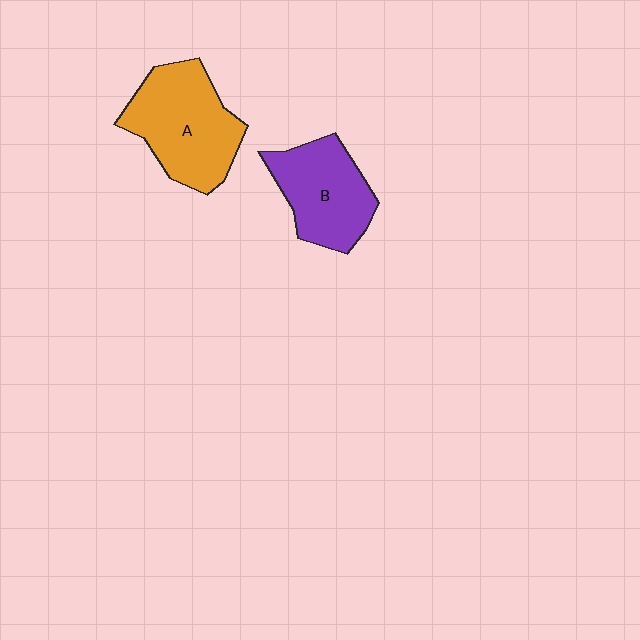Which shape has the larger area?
Shape A (orange).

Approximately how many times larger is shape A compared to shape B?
Approximately 1.2 times.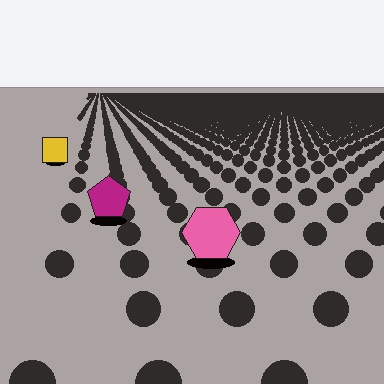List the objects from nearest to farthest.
From nearest to farthest: the pink hexagon, the magenta pentagon, the yellow square.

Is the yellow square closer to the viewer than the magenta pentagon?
No. The magenta pentagon is closer — you can tell from the texture gradient: the ground texture is coarser near it.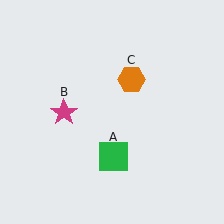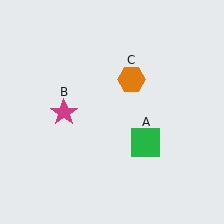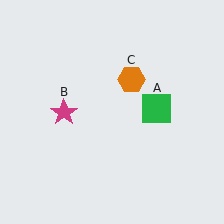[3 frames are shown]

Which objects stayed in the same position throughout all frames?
Magenta star (object B) and orange hexagon (object C) remained stationary.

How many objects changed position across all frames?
1 object changed position: green square (object A).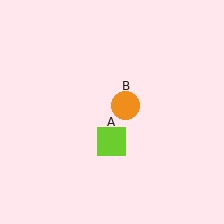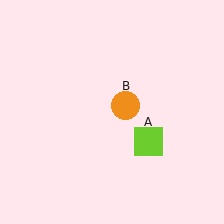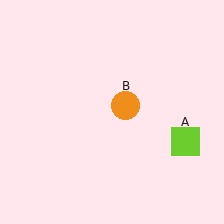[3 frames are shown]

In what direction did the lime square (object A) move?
The lime square (object A) moved right.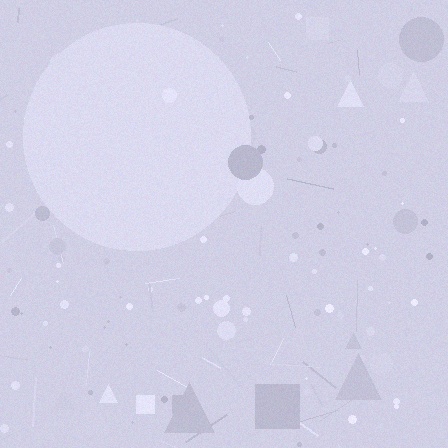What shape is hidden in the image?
A circle is hidden in the image.